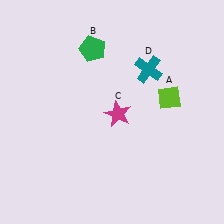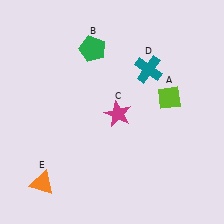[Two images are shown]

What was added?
An orange triangle (E) was added in Image 2.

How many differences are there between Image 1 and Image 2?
There is 1 difference between the two images.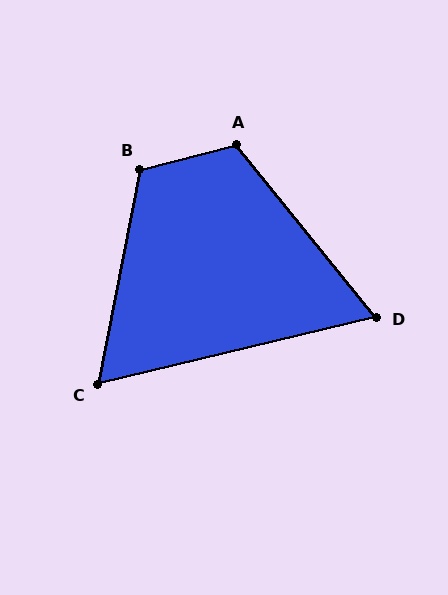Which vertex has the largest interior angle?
B, at approximately 116 degrees.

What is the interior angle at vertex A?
Approximately 115 degrees (obtuse).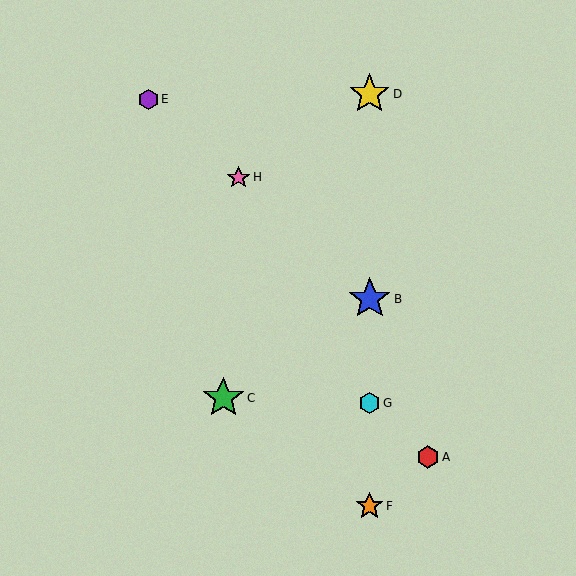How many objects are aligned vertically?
4 objects (B, D, F, G) are aligned vertically.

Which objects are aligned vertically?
Objects B, D, F, G are aligned vertically.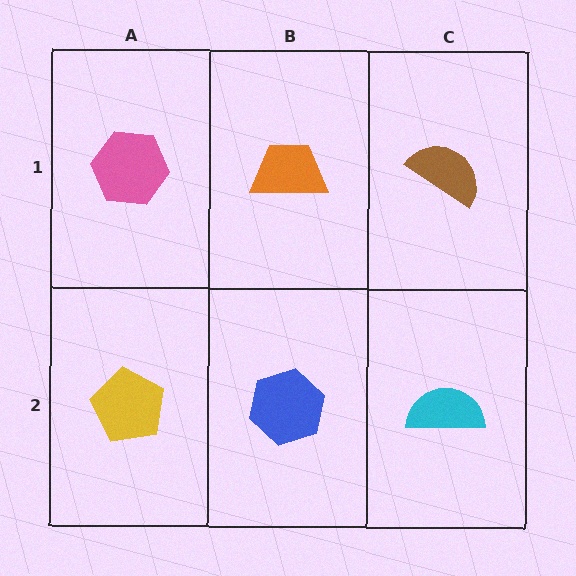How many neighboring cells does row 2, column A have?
2.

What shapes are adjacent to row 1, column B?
A blue hexagon (row 2, column B), a pink hexagon (row 1, column A), a brown semicircle (row 1, column C).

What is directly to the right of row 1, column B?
A brown semicircle.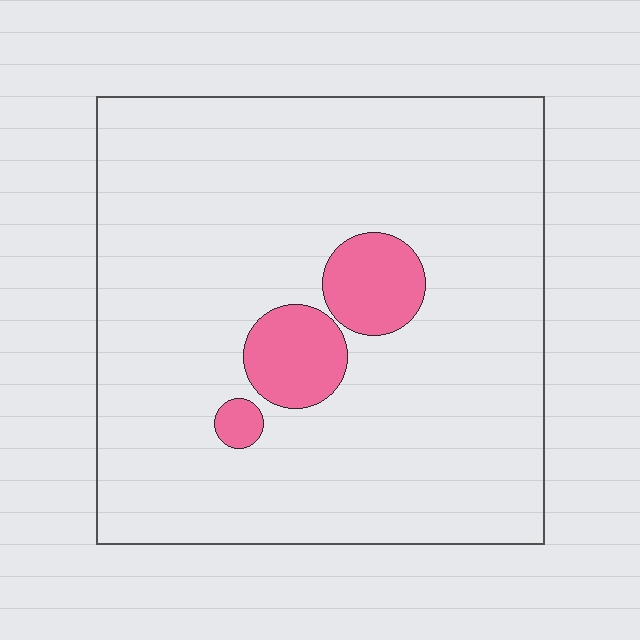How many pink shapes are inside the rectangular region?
3.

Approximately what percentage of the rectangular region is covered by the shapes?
Approximately 10%.